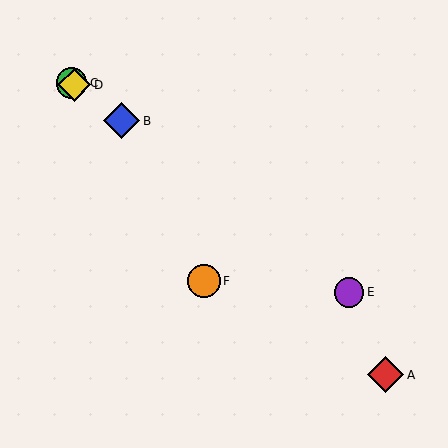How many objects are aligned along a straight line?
4 objects (B, C, D, E) are aligned along a straight line.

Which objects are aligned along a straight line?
Objects B, C, D, E are aligned along a straight line.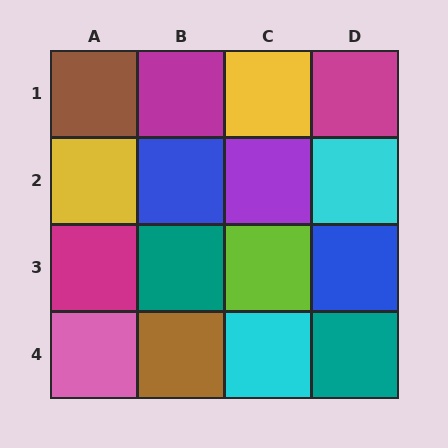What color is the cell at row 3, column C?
Lime.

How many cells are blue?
2 cells are blue.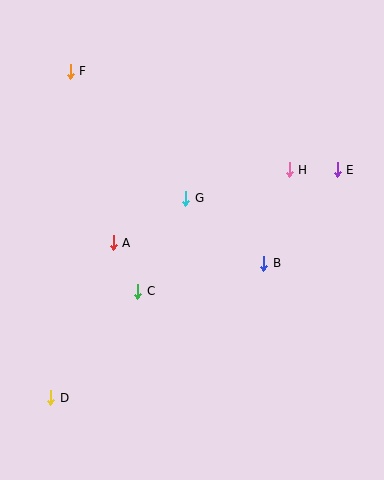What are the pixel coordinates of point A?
Point A is at (113, 243).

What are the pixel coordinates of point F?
Point F is at (70, 71).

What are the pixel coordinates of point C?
Point C is at (138, 291).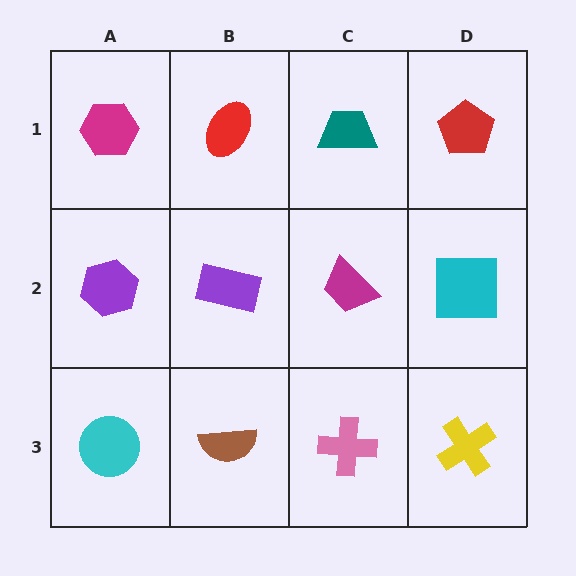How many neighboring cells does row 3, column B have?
3.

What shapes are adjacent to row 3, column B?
A purple rectangle (row 2, column B), a cyan circle (row 3, column A), a pink cross (row 3, column C).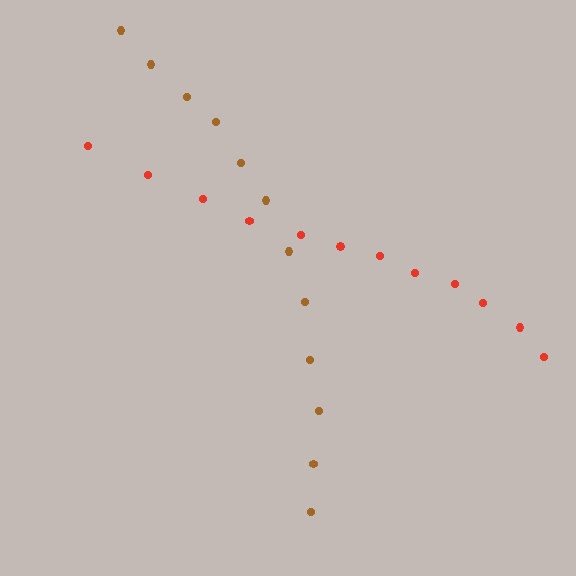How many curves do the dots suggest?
There are 2 distinct paths.